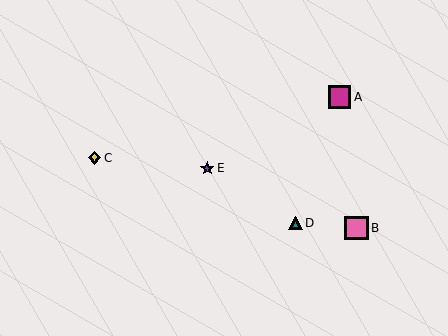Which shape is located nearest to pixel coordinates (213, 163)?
The purple star (labeled E) at (207, 168) is nearest to that location.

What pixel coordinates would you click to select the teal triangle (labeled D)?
Click at (295, 223) to select the teal triangle D.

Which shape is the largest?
The pink square (labeled B) is the largest.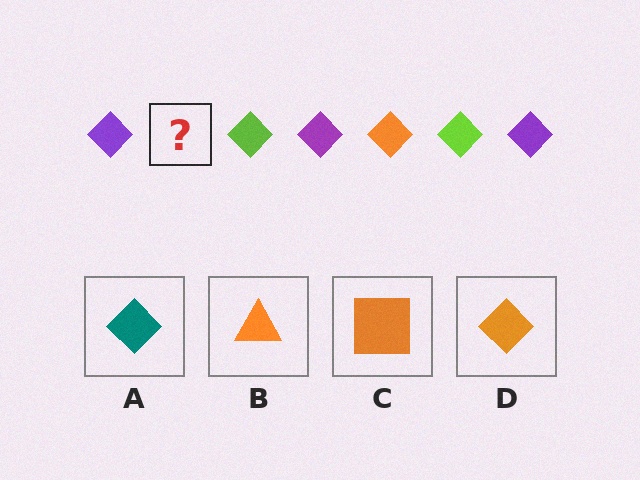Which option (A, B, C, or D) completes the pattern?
D.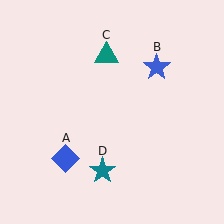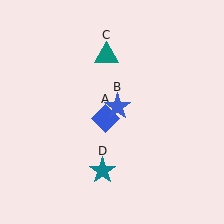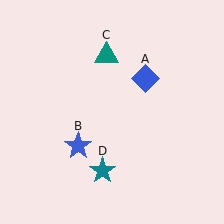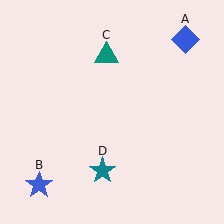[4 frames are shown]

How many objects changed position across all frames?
2 objects changed position: blue diamond (object A), blue star (object B).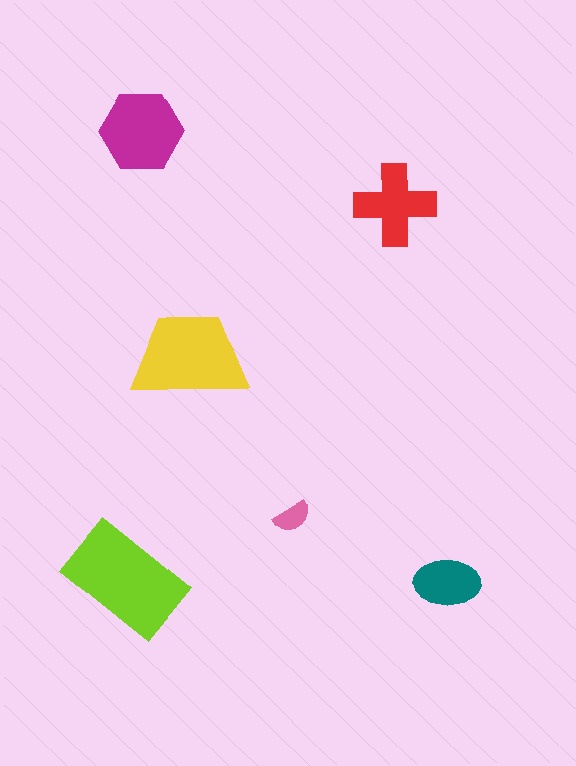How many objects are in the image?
There are 6 objects in the image.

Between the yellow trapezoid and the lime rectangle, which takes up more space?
The lime rectangle.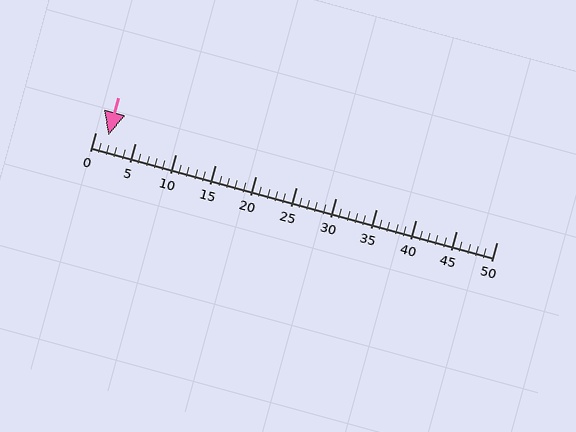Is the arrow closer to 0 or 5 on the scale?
The arrow is closer to 0.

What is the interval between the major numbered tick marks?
The major tick marks are spaced 5 units apart.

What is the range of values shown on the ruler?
The ruler shows values from 0 to 50.